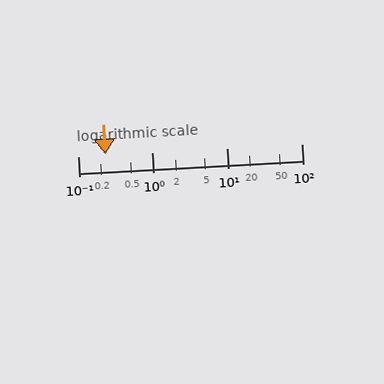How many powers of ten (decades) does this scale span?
The scale spans 3 decades, from 0.1 to 100.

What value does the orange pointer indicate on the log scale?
The pointer indicates approximately 0.23.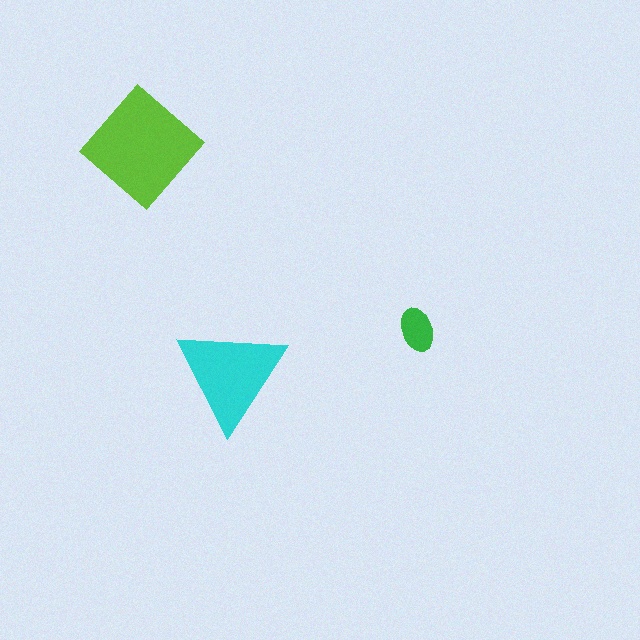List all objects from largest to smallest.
The lime diamond, the cyan triangle, the green ellipse.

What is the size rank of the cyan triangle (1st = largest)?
2nd.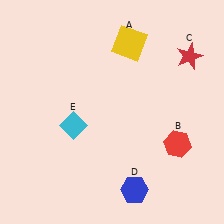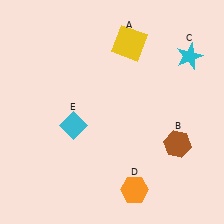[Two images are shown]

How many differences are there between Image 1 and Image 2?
There are 3 differences between the two images.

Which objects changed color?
B changed from red to brown. C changed from red to cyan. D changed from blue to orange.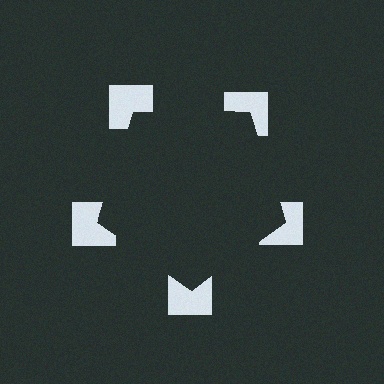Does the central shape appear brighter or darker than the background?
It typically appears slightly darker than the background, even though no actual brightness change is drawn.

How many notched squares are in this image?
There are 5 — one at each vertex of the illusory pentagon.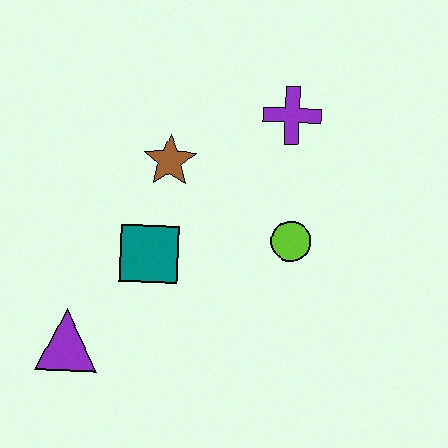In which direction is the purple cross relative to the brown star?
The purple cross is to the right of the brown star.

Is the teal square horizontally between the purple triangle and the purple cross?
Yes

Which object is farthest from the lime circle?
The purple triangle is farthest from the lime circle.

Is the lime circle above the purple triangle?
Yes